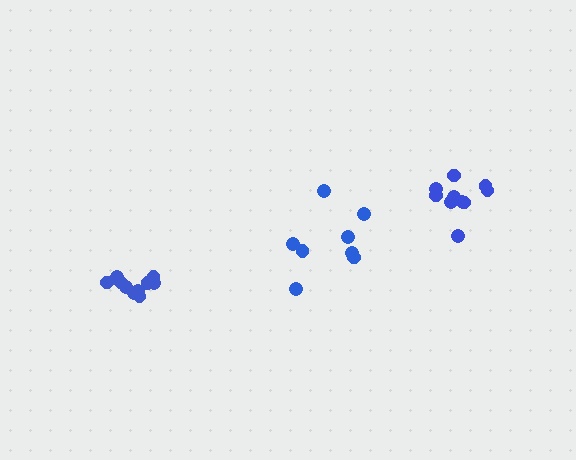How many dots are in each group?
Group 1: 8 dots, Group 2: 10 dots, Group 3: 10 dots (28 total).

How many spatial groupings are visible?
There are 3 spatial groupings.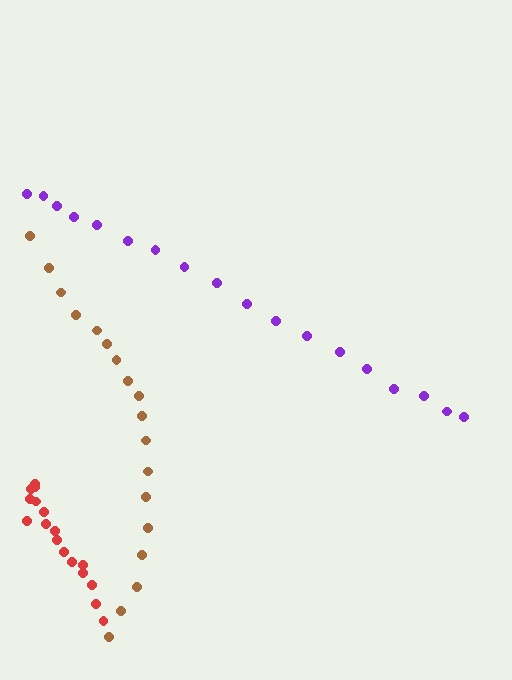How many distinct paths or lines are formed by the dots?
There are 3 distinct paths.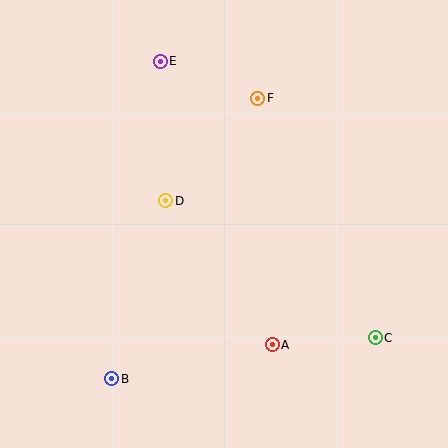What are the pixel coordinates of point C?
Point C is at (375, 338).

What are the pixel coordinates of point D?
Point D is at (166, 201).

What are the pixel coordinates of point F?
Point F is at (258, 98).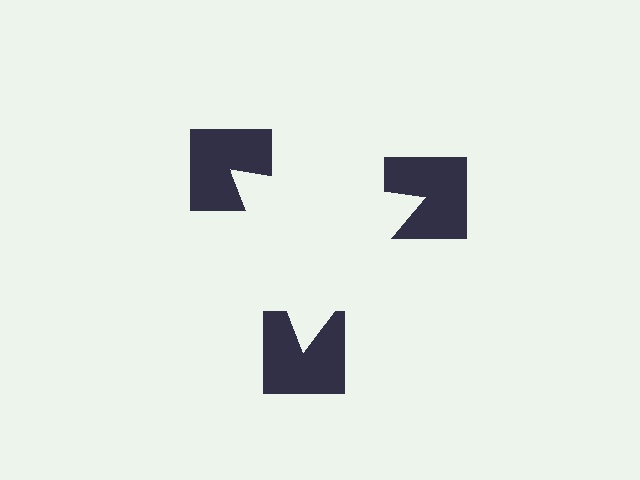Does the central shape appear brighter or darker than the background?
It typically appears slightly brighter than the background, even though no actual brightness change is drawn.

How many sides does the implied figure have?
3 sides.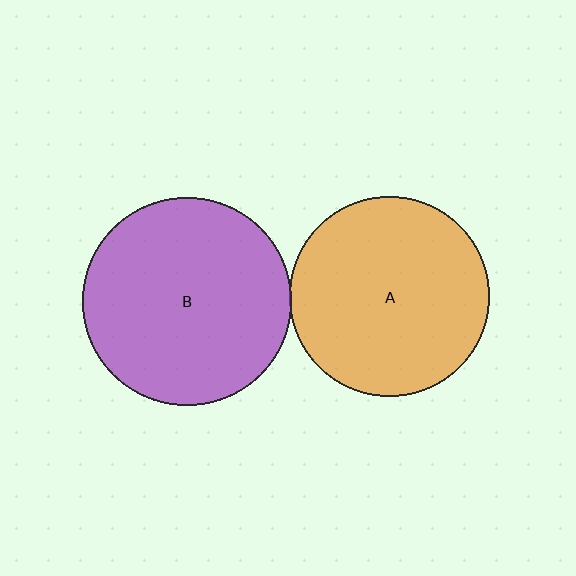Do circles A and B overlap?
Yes.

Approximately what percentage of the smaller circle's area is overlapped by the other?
Approximately 5%.